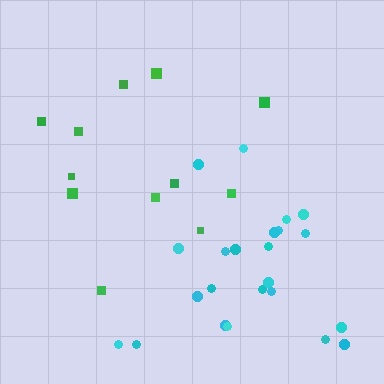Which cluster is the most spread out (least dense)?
Green.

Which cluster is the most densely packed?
Cyan.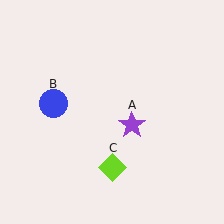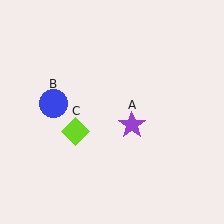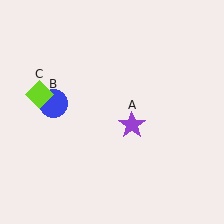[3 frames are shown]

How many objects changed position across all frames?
1 object changed position: lime diamond (object C).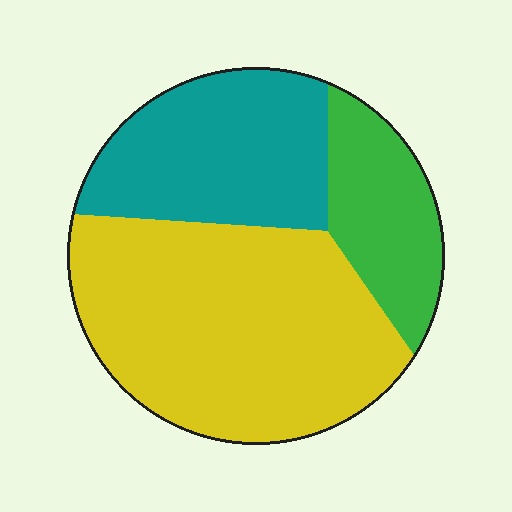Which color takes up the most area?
Yellow, at roughly 55%.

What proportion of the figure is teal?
Teal covers 29% of the figure.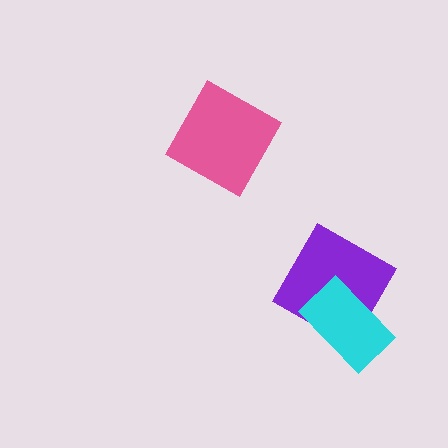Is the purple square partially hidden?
Yes, it is partially covered by another shape.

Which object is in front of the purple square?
The cyan rectangle is in front of the purple square.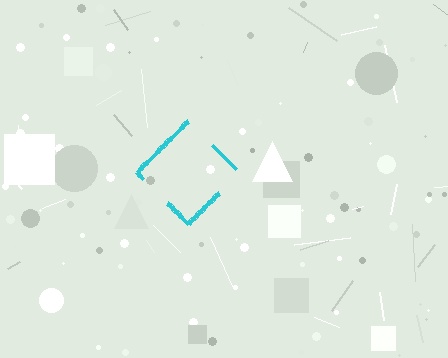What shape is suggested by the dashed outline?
The dashed outline suggests a diamond.